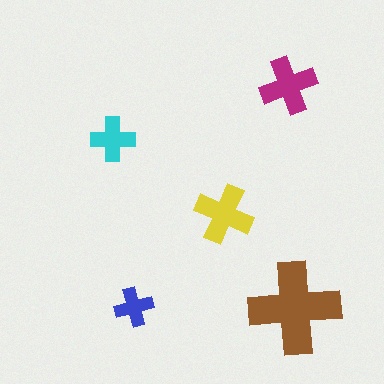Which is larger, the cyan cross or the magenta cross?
The magenta one.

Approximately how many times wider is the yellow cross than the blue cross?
About 1.5 times wider.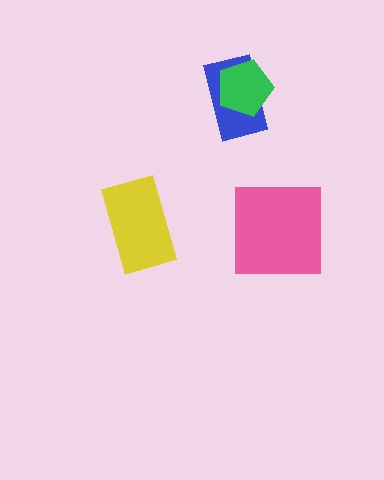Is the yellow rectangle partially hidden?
No, no other shape covers it.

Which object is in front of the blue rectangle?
The green pentagon is in front of the blue rectangle.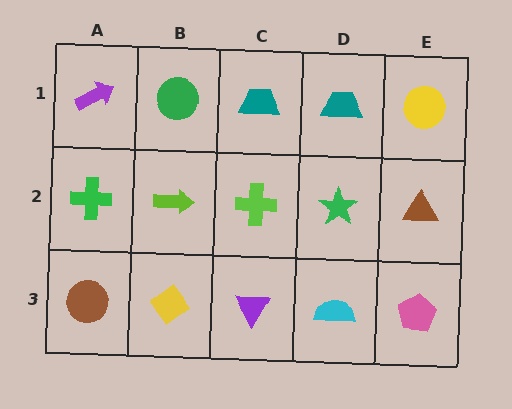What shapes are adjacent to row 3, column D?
A green star (row 2, column D), a purple triangle (row 3, column C), a pink pentagon (row 3, column E).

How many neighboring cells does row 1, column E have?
2.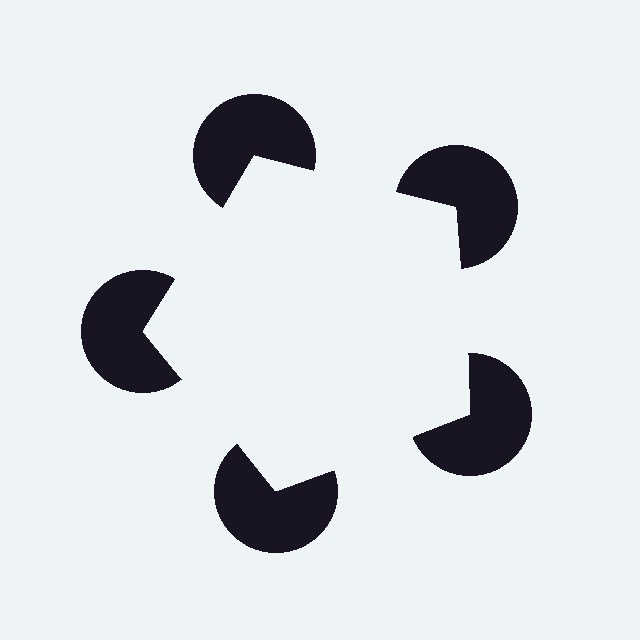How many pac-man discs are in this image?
There are 5 — one at each vertex of the illusory pentagon.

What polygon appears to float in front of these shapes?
An illusory pentagon — its edges are inferred from the aligned wedge cuts in the pac-man discs, not physically drawn.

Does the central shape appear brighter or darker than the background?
It typically appears slightly brighter than the background, even though no actual brightness change is drawn.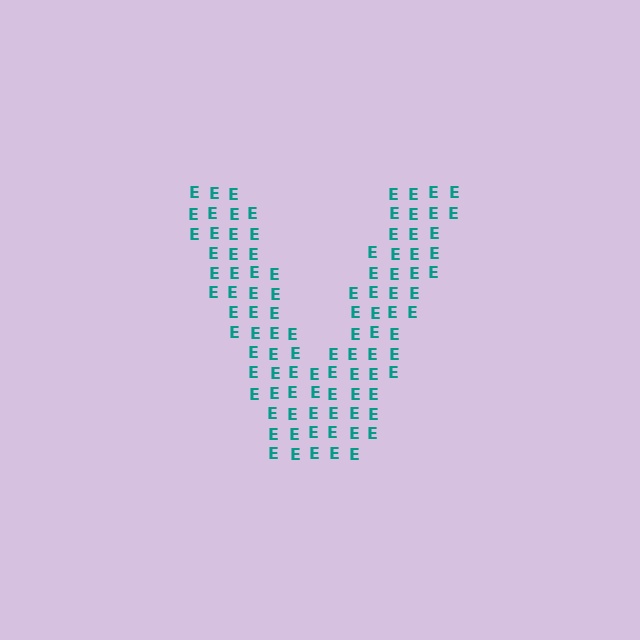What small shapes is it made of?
It is made of small letter E's.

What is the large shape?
The large shape is the letter V.